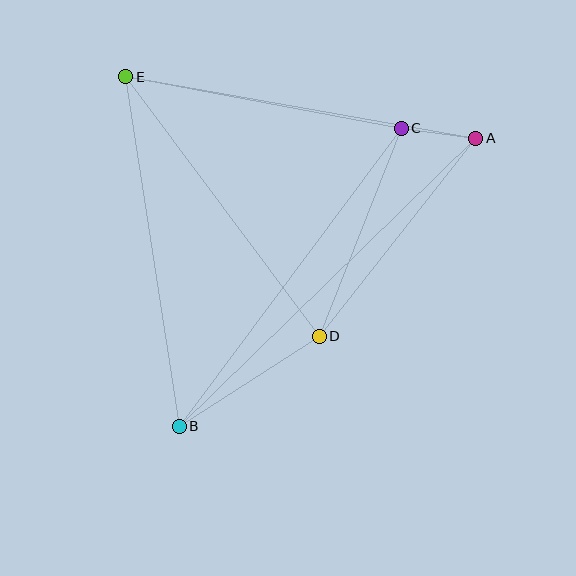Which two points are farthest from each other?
Points A and B are farthest from each other.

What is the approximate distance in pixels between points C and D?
The distance between C and D is approximately 223 pixels.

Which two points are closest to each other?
Points A and C are closest to each other.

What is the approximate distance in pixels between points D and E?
The distance between D and E is approximately 324 pixels.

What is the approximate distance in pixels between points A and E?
The distance between A and E is approximately 356 pixels.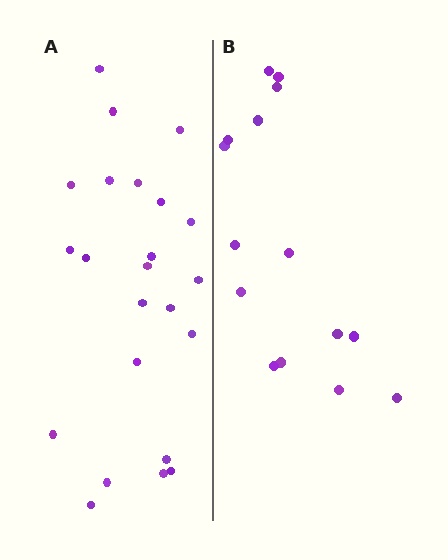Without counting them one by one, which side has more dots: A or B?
Region A (the left region) has more dots.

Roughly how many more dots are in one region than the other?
Region A has roughly 8 or so more dots than region B.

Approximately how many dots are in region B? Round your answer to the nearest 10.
About 20 dots. (The exact count is 15, which rounds to 20.)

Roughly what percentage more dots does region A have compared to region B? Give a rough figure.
About 55% more.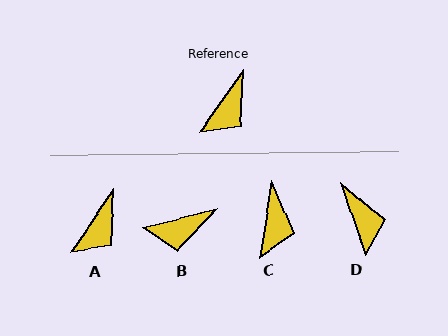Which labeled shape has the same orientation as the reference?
A.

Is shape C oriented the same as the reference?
No, it is off by about 26 degrees.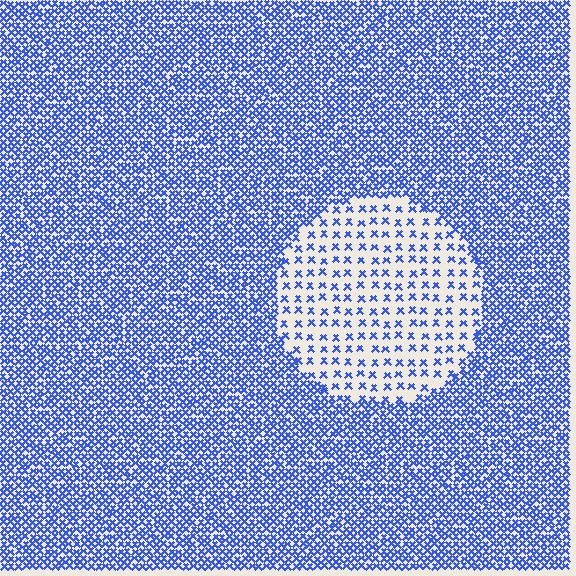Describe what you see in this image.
The image contains small blue elements arranged at two different densities. A circle-shaped region is visible where the elements are less densely packed than the surrounding area.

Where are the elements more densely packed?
The elements are more densely packed outside the circle boundary.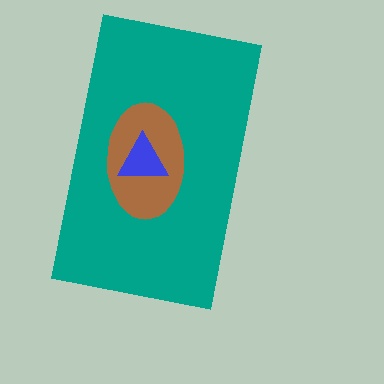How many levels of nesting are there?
3.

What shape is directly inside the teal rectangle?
The brown ellipse.